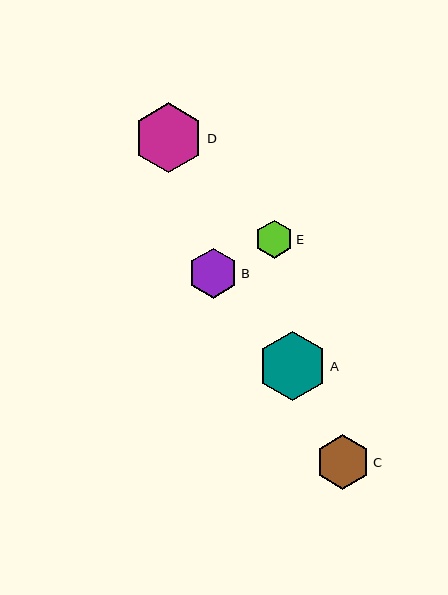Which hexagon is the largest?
Hexagon D is the largest with a size of approximately 70 pixels.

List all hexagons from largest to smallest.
From largest to smallest: D, A, C, B, E.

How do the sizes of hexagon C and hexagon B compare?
Hexagon C and hexagon B are approximately the same size.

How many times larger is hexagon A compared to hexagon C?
Hexagon A is approximately 1.3 times the size of hexagon C.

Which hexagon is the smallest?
Hexagon E is the smallest with a size of approximately 38 pixels.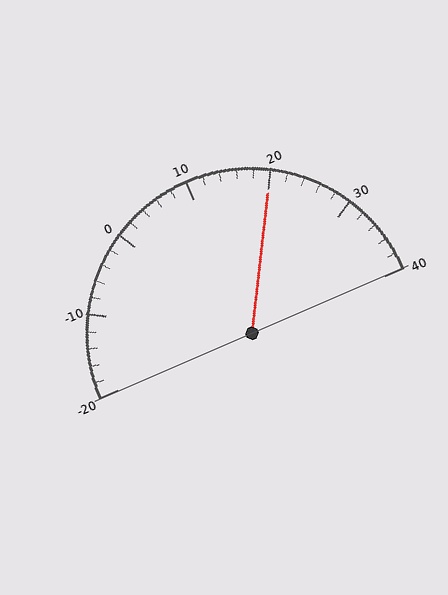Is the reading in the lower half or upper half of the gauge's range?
The reading is in the upper half of the range (-20 to 40).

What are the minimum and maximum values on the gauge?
The gauge ranges from -20 to 40.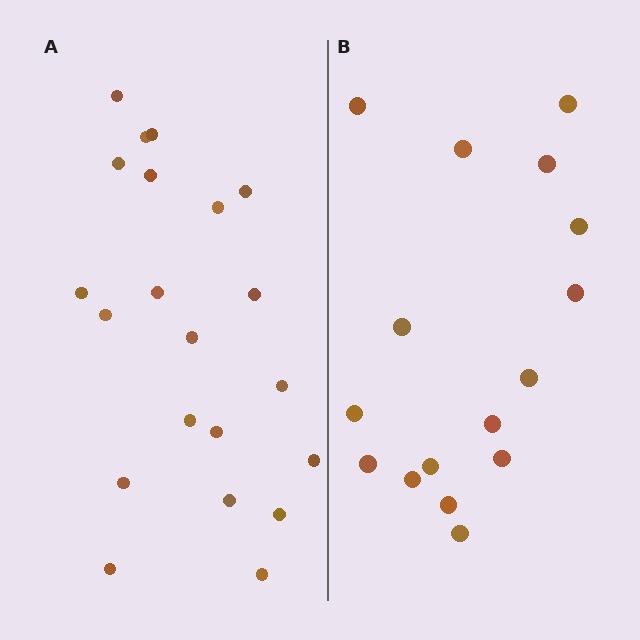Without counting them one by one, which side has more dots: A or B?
Region A (the left region) has more dots.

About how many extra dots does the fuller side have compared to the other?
Region A has about 5 more dots than region B.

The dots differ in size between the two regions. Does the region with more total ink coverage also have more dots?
No. Region B has more total ink coverage because its dots are larger, but region A actually contains more individual dots. Total area can be misleading — the number of items is what matters here.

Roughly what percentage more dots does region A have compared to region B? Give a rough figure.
About 30% more.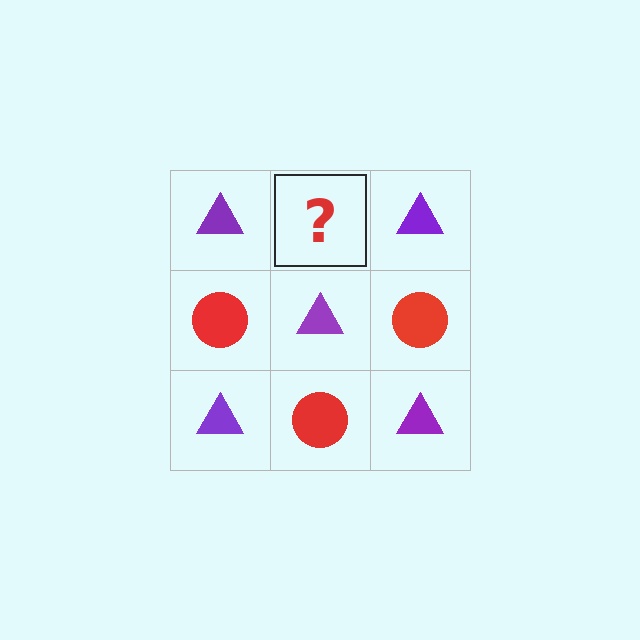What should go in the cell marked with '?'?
The missing cell should contain a red circle.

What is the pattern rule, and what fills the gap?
The rule is that it alternates purple triangle and red circle in a checkerboard pattern. The gap should be filled with a red circle.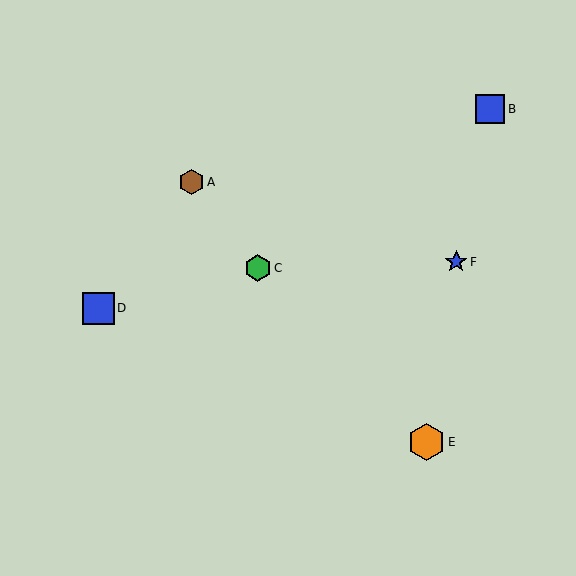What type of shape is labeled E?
Shape E is an orange hexagon.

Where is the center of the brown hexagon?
The center of the brown hexagon is at (192, 182).